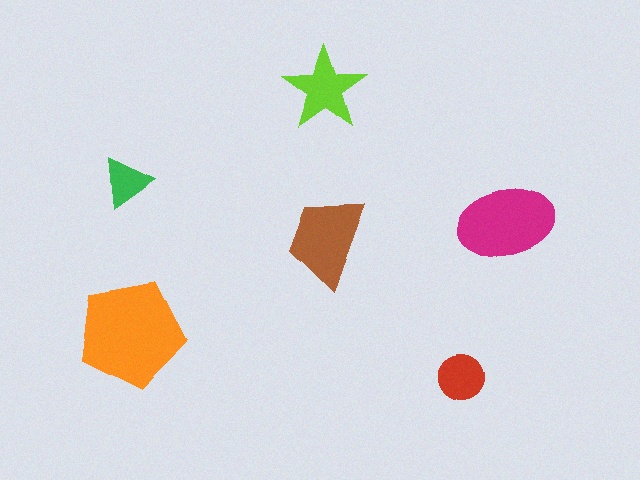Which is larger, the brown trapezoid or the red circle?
The brown trapezoid.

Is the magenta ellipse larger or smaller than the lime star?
Larger.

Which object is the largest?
The orange pentagon.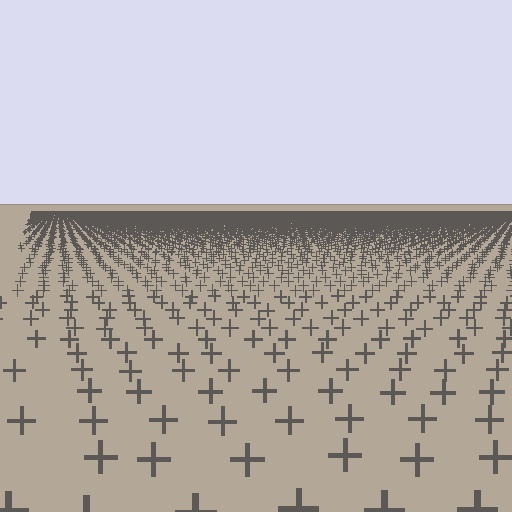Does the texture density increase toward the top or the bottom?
Density increases toward the top.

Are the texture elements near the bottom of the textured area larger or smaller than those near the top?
Larger. Near the bottom, elements are closer to the viewer and appear at a bigger on-screen size.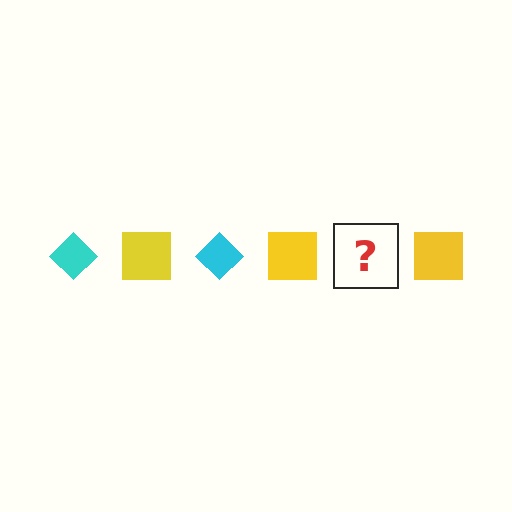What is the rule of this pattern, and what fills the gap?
The rule is that the pattern alternates between cyan diamond and yellow square. The gap should be filled with a cyan diamond.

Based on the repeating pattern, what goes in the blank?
The blank should be a cyan diamond.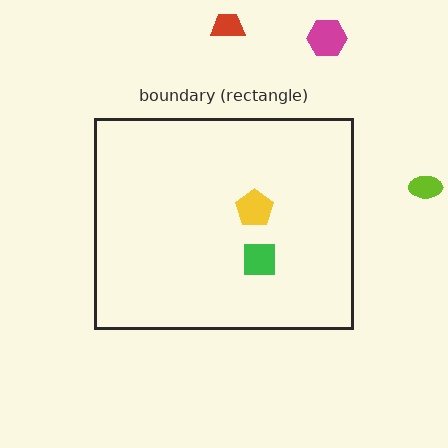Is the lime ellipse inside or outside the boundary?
Outside.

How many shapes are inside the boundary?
2 inside, 3 outside.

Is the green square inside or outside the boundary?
Inside.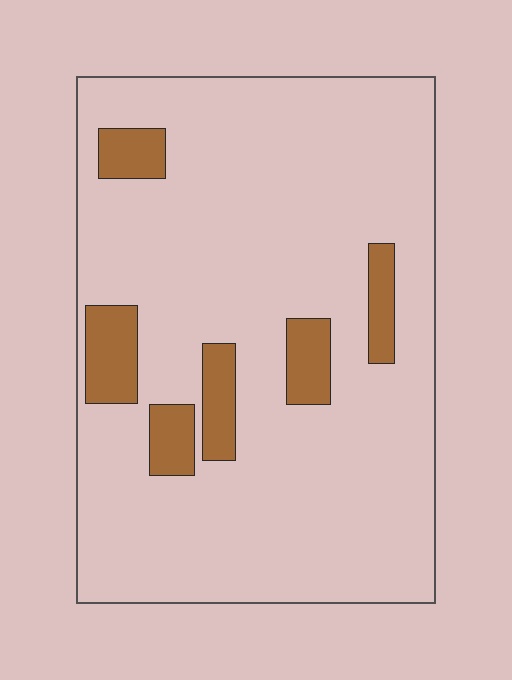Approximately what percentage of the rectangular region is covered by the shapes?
Approximately 10%.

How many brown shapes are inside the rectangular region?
6.